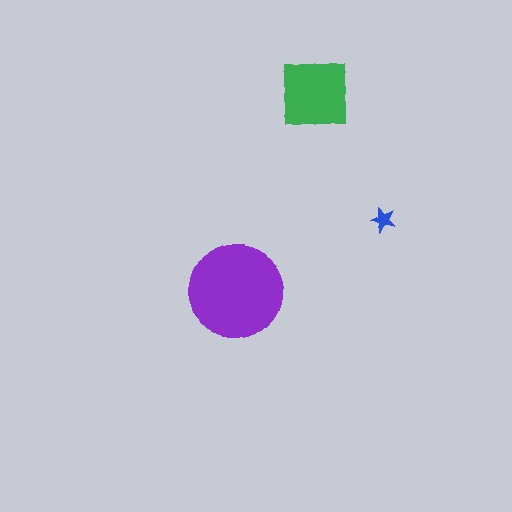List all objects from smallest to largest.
The blue star, the green square, the purple circle.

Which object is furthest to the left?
The purple circle is leftmost.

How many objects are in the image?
There are 3 objects in the image.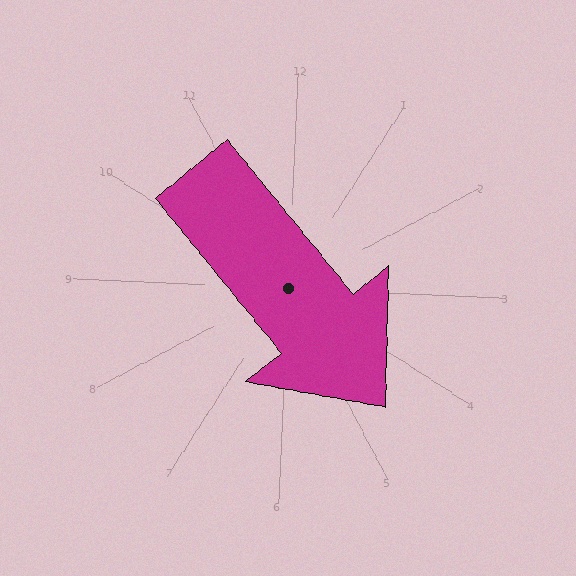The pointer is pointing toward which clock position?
Roughly 5 o'clock.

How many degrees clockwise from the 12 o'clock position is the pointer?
Approximately 138 degrees.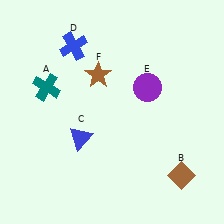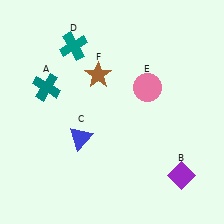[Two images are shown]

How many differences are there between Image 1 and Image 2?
There are 3 differences between the two images.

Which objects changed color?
B changed from brown to purple. D changed from blue to teal. E changed from purple to pink.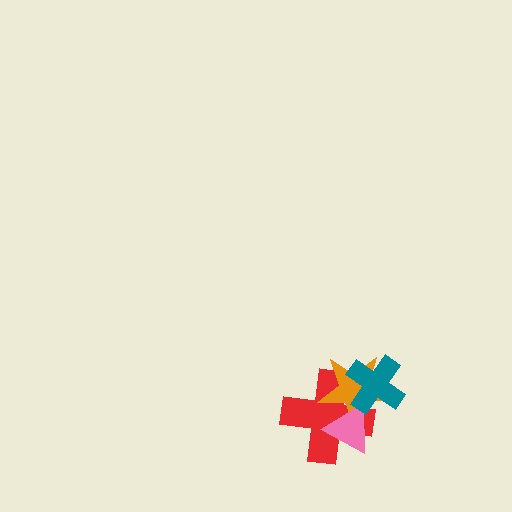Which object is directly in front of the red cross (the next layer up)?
The orange star is directly in front of the red cross.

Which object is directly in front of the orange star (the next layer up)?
The pink triangle is directly in front of the orange star.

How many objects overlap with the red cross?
3 objects overlap with the red cross.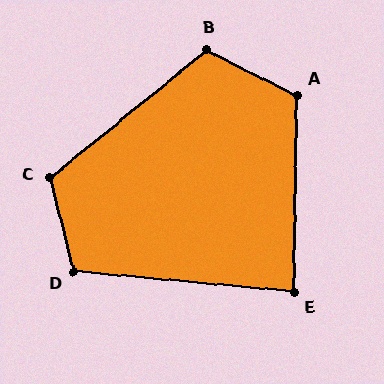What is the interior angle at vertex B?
Approximately 114 degrees (obtuse).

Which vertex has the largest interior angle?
A, at approximately 116 degrees.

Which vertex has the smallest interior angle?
E, at approximately 86 degrees.